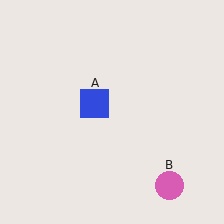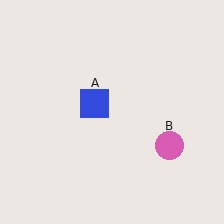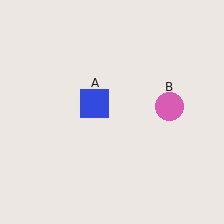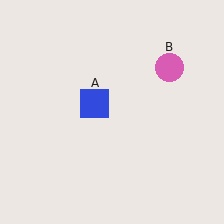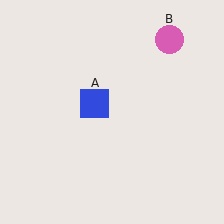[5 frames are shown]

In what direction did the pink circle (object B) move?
The pink circle (object B) moved up.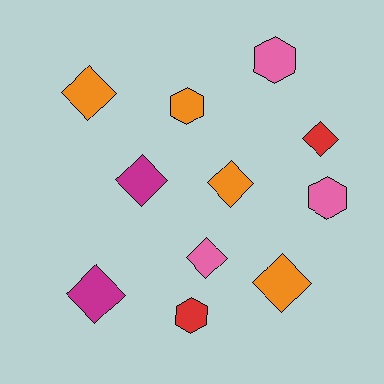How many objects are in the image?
There are 11 objects.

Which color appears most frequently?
Orange, with 4 objects.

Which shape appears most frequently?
Diamond, with 7 objects.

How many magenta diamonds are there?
There are 2 magenta diamonds.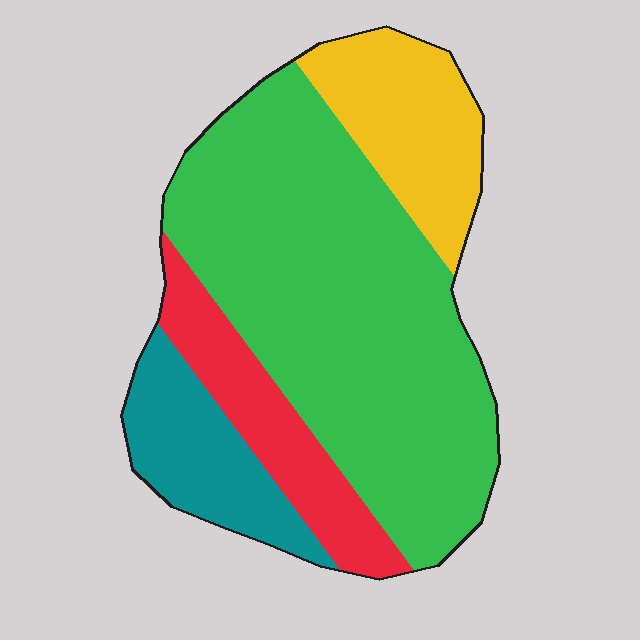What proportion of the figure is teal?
Teal covers around 15% of the figure.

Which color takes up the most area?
Green, at roughly 55%.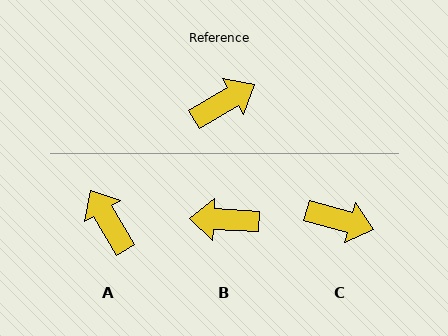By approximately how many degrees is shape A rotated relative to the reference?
Approximately 91 degrees counter-clockwise.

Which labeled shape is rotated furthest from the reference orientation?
B, about 147 degrees away.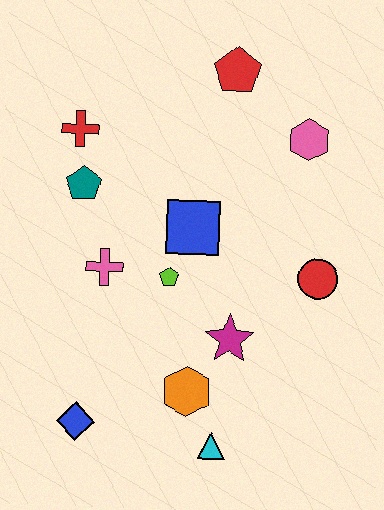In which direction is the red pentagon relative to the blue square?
The red pentagon is above the blue square.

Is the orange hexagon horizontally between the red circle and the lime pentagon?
Yes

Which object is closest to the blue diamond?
The orange hexagon is closest to the blue diamond.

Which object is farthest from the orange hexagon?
The red pentagon is farthest from the orange hexagon.